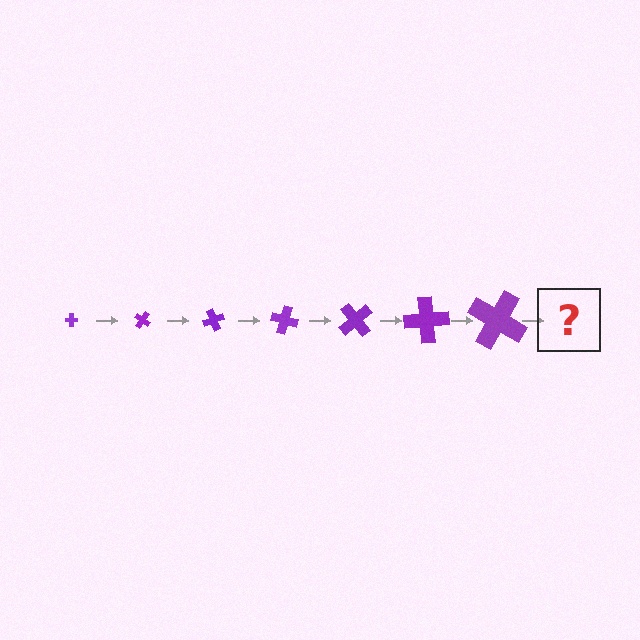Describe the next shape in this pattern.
It should be a cross, larger than the previous one and rotated 245 degrees from the start.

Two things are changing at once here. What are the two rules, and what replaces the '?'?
The two rules are that the cross grows larger each step and it rotates 35 degrees each step. The '?' should be a cross, larger than the previous one and rotated 245 degrees from the start.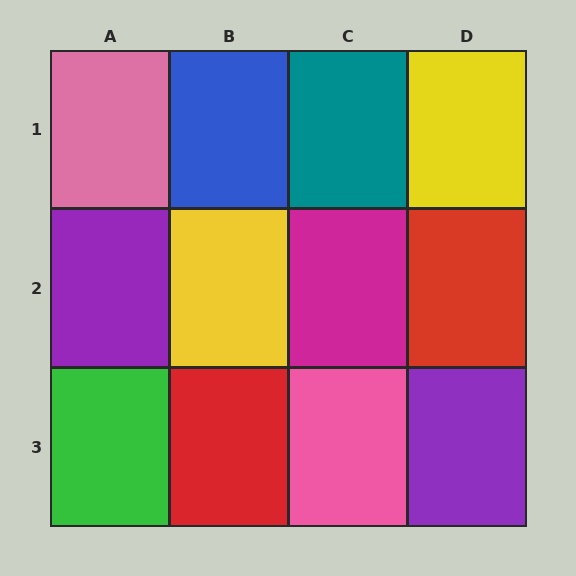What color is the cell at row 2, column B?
Yellow.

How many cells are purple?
2 cells are purple.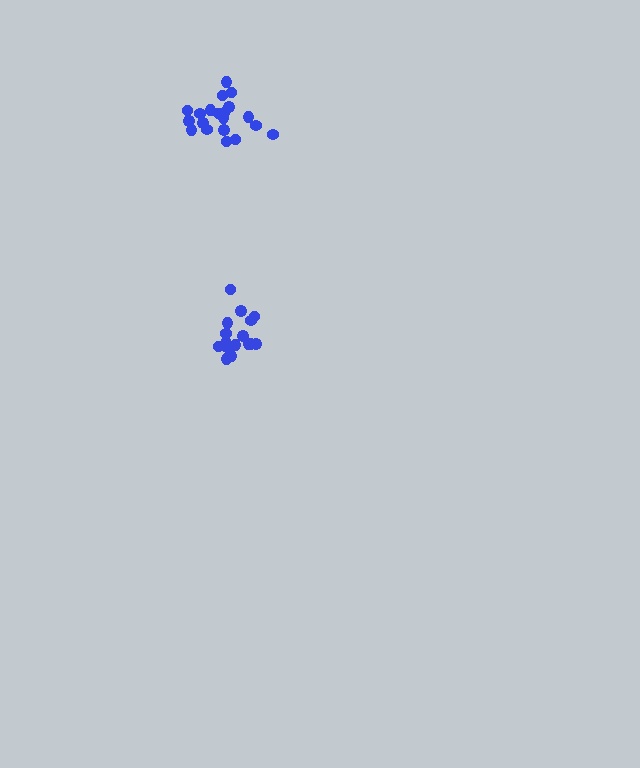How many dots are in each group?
Group 1: 16 dots, Group 2: 20 dots (36 total).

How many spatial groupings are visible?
There are 2 spatial groupings.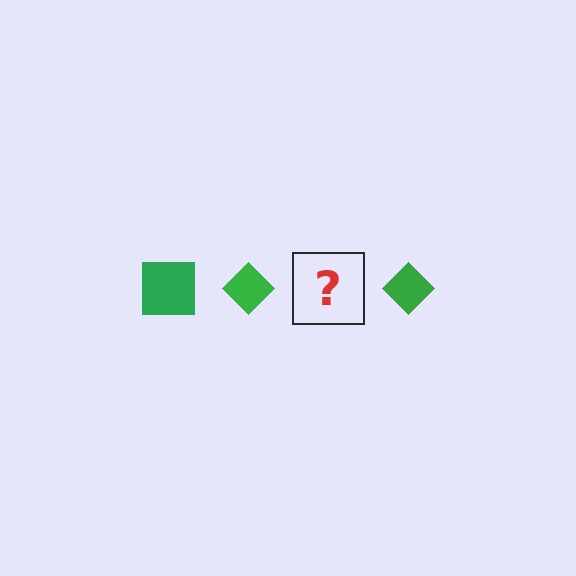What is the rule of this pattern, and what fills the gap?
The rule is that the pattern cycles through square, diamond shapes in green. The gap should be filled with a green square.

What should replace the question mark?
The question mark should be replaced with a green square.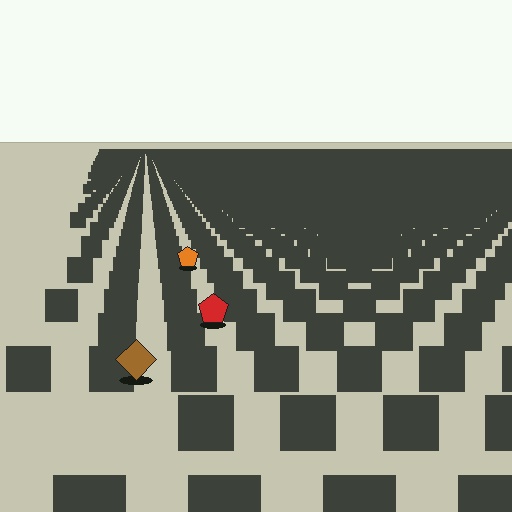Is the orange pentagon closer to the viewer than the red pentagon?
No. The red pentagon is closer — you can tell from the texture gradient: the ground texture is coarser near it.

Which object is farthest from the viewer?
The orange pentagon is farthest from the viewer. It appears smaller and the ground texture around it is denser.